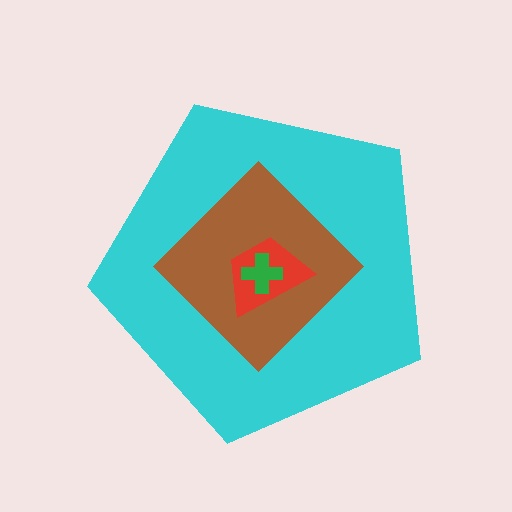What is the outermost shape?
The cyan pentagon.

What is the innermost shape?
The green cross.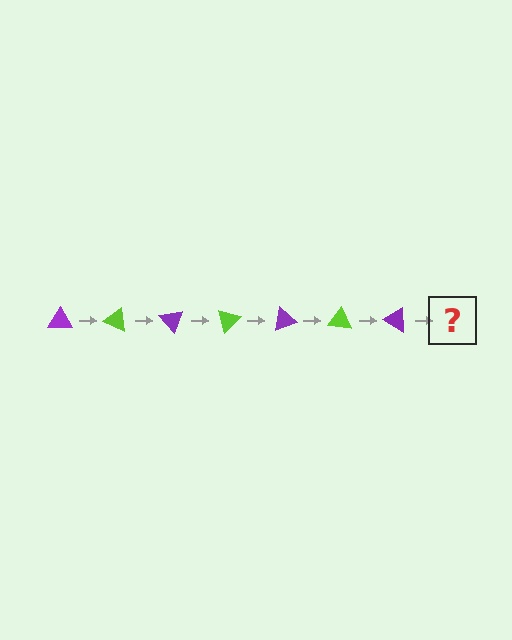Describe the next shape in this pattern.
It should be a lime triangle, rotated 175 degrees from the start.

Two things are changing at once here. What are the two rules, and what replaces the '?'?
The two rules are that it rotates 25 degrees each step and the color cycles through purple and lime. The '?' should be a lime triangle, rotated 175 degrees from the start.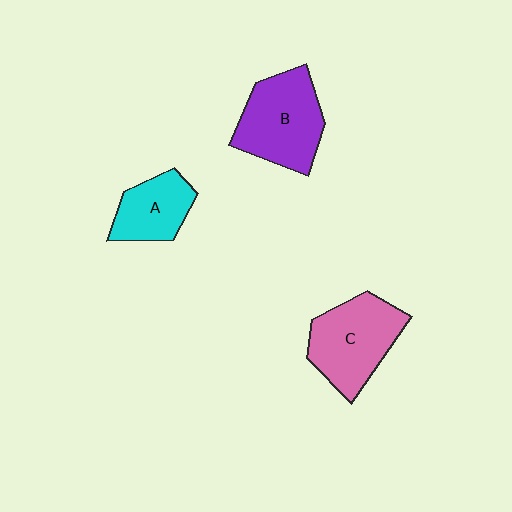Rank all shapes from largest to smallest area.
From largest to smallest: B (purple), C (pink), A (cyan).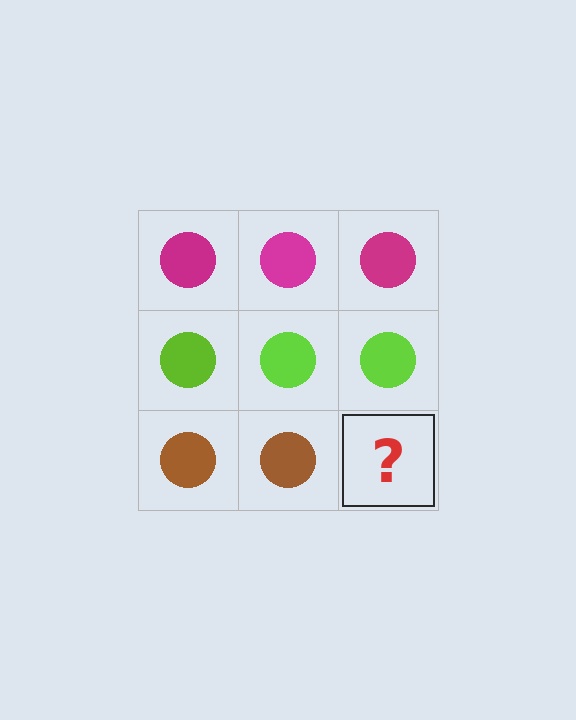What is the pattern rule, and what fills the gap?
The rule is that each row has a consistent color. The gap should be filled with a brown circle.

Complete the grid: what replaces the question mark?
The question mark should be replaced with a brown circle.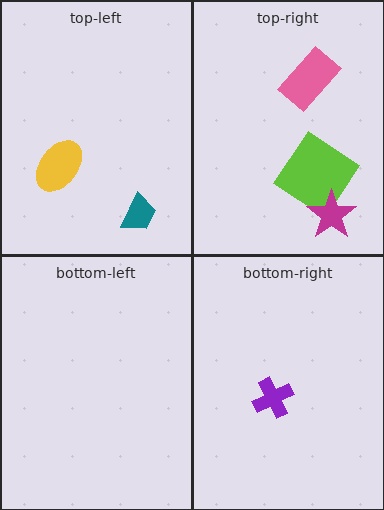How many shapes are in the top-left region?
2.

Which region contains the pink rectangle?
The top-right region.